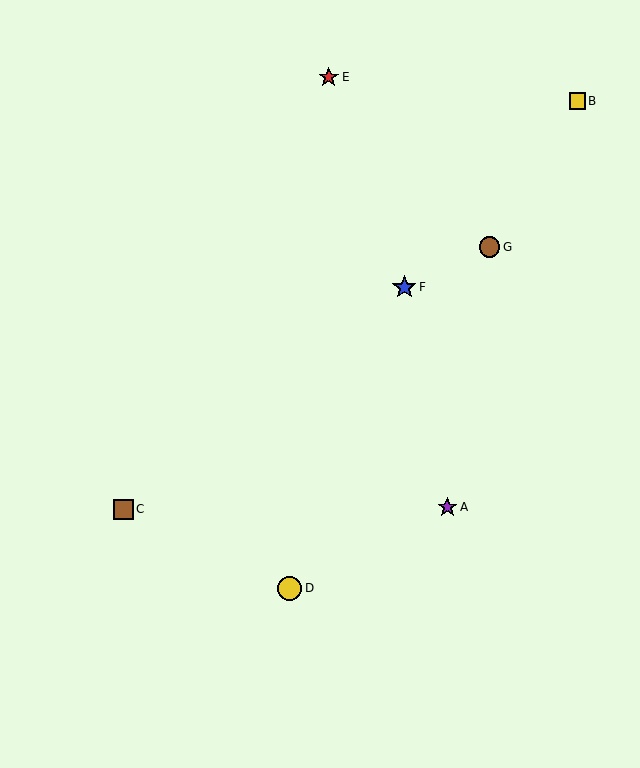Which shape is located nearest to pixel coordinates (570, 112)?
The yellow square (labeled B) at (577, 101) is nearest to that location.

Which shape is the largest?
The yellow circle (labeled D) is the largest.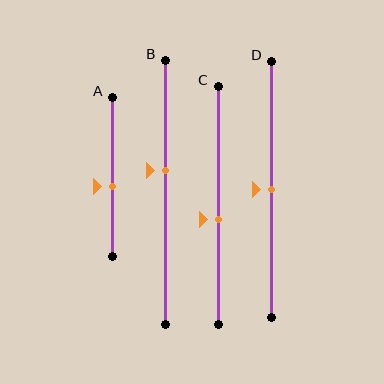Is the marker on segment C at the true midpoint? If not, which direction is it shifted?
No, the marker on segment C is shifted downward by about 6% of the segment length.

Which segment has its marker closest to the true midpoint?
Segment D has its marker closest to the true midpoint.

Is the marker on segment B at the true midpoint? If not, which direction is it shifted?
No, the marker on segment B is shifted upward by about 8% of the segment length.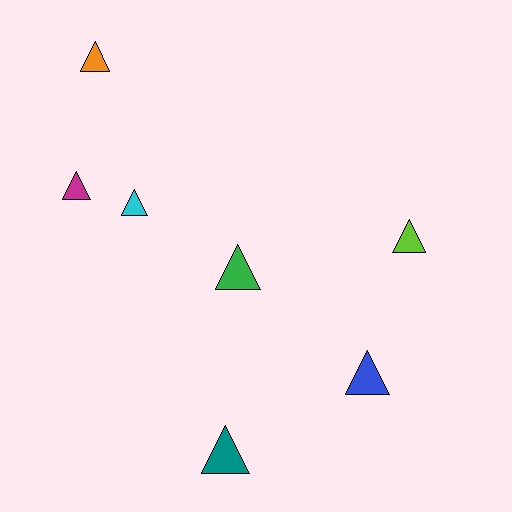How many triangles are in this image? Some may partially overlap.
There are 7 triangles.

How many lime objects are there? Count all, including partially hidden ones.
There is 1 lime object.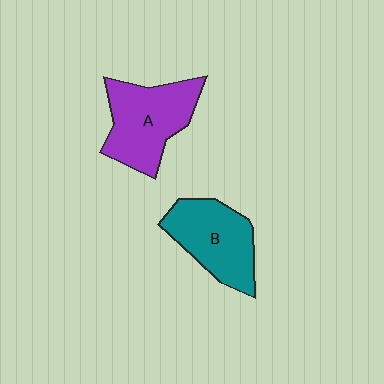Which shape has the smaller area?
Shape B (teal).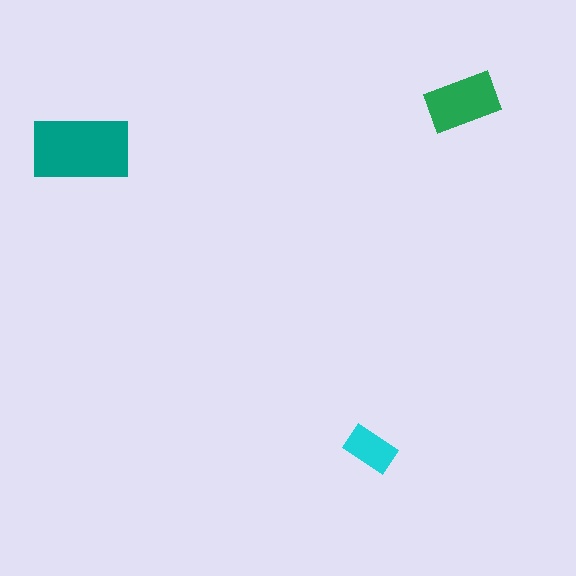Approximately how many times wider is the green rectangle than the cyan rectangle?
About 1.5 times wider.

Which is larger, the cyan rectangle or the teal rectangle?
The teal one.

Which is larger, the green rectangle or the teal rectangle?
The teal one.